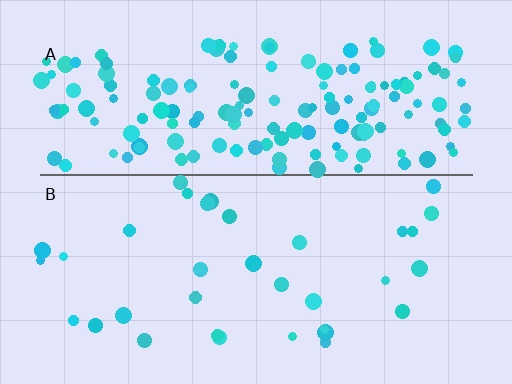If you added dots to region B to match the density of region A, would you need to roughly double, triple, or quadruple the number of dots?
Approximately quadruple.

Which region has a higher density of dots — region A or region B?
A (the top).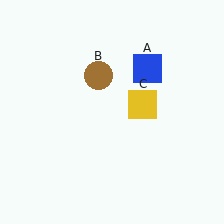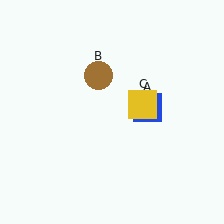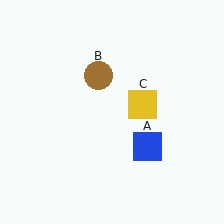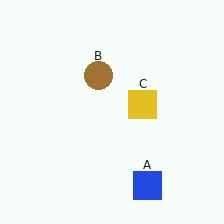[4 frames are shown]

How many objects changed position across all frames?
1 object changed position: blue square (object A).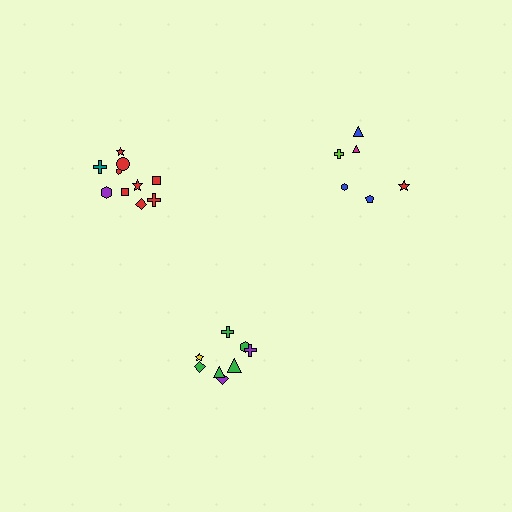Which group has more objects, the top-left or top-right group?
The top-left group.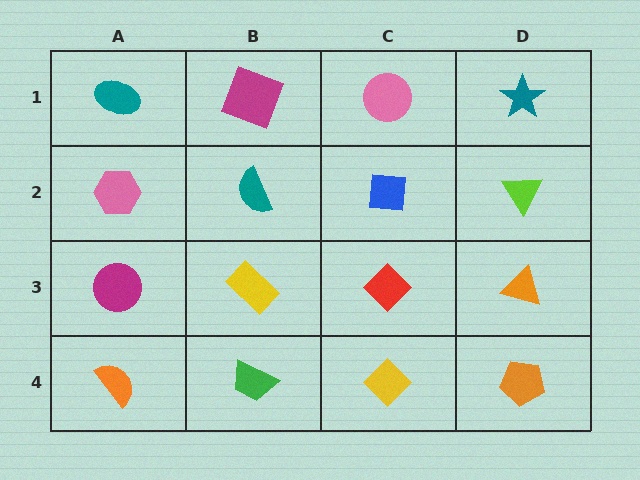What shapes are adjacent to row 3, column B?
A teal semicircle (row 2, column B), a green trapezoid (row 4, column B), a magenta circle (row 3, column A), a red diamond (row 3, column C).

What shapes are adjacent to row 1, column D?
A lime triangle (row 2, column D), a pink circle (row 1, column C).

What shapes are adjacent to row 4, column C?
A red diamond (row 3, column C), a green trapezoid (row 4, column B), an orange pentagon (row 4, column D).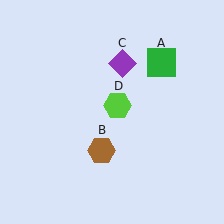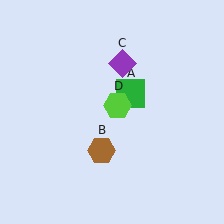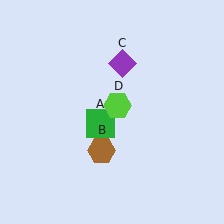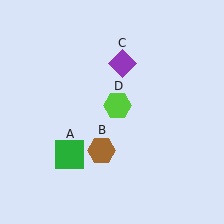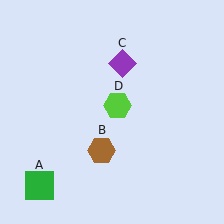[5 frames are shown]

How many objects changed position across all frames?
1 object changed position: green square (object A).